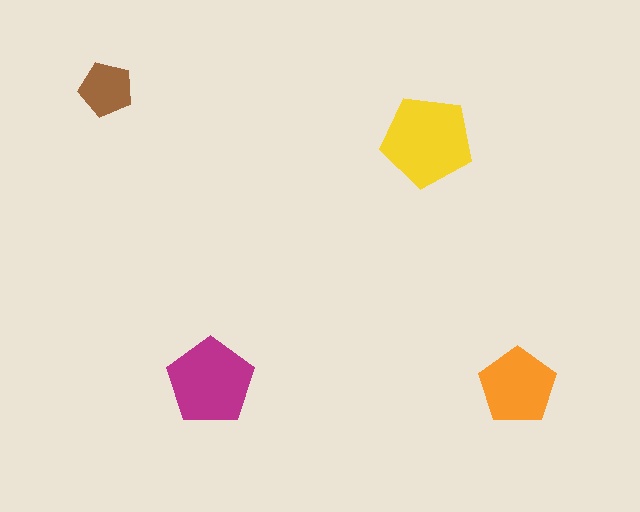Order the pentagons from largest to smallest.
the yellow one, the magenta one, the orange one, the brown one.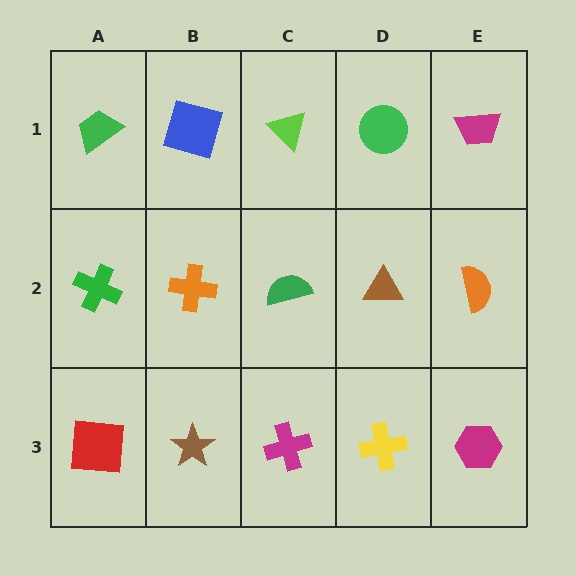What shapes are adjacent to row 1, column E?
An orange semicircle (row 2, column E), a green circle (row 1, column D).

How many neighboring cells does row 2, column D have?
4.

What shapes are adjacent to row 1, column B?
An orange cross (row 2, column B), a green trapezoid (row 1, column A), a lime triangle (row 1, column C).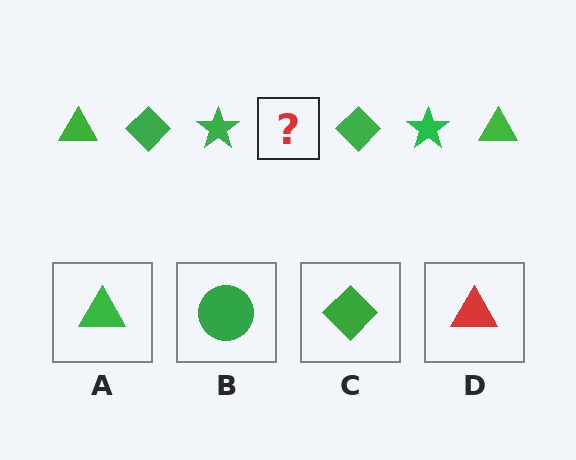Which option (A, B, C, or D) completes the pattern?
A.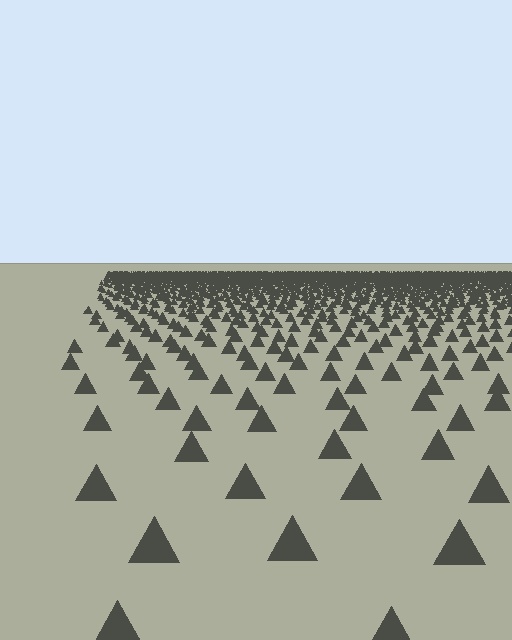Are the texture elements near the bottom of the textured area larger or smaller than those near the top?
Larger. Near the bottom, elements are closer to the viewer and appear at a bigger on-screen size.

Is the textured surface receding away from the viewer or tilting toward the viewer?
The surface is receding away from the viewer. Texture elements get smaller and denser toward the top.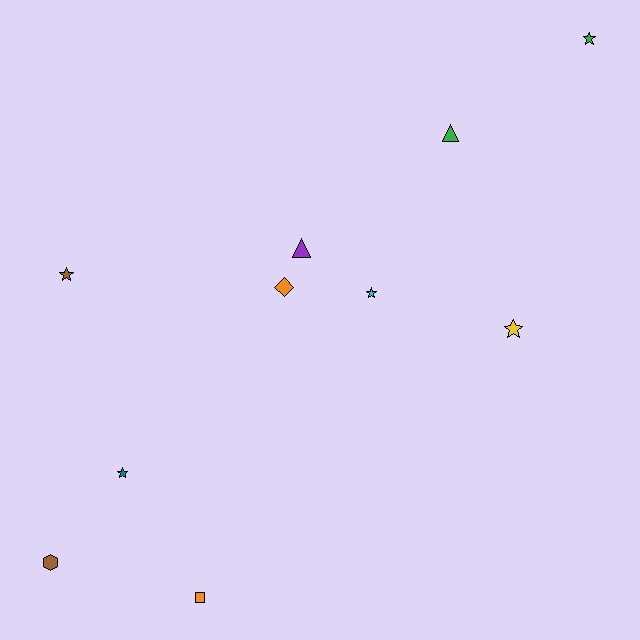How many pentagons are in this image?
There are no pentagons.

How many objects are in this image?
There are 10 objects.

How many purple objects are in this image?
There is 1 purple object.